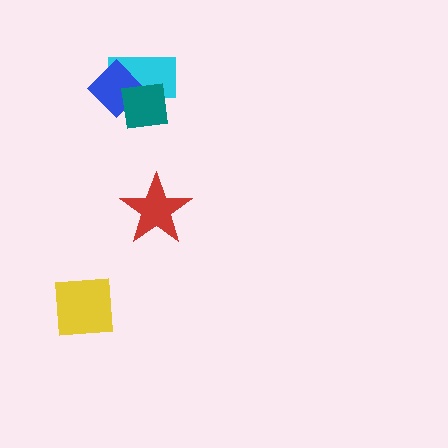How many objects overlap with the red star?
0 objects overlap with the red star.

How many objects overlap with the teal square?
2 objects overlap with the teal square.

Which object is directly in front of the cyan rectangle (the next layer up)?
The blue diamond is directly in front of the cyan rectangle.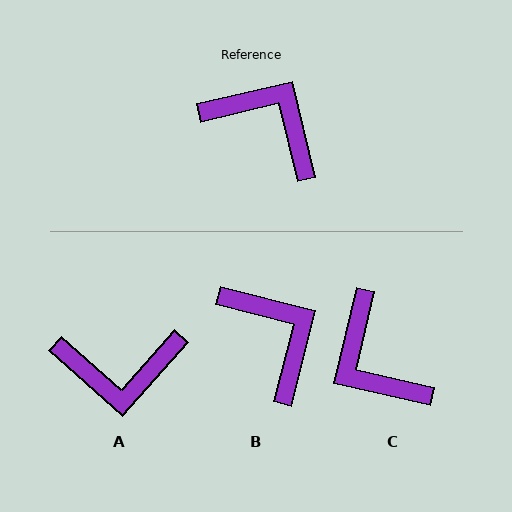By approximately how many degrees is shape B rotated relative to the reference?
Approximately 27 degrees clockwise.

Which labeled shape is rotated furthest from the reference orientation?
C, about 154 degrees away.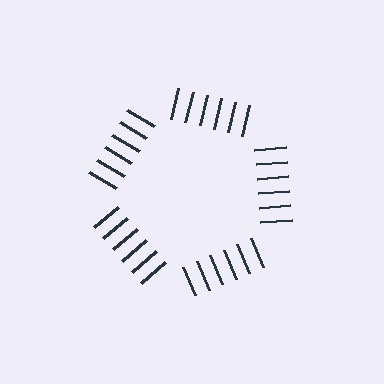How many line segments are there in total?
30 — 6 along each of the 5 edges.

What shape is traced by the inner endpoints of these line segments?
An illusory pentagon — the line segments terminate on its edges but no continuous stroke is drawn.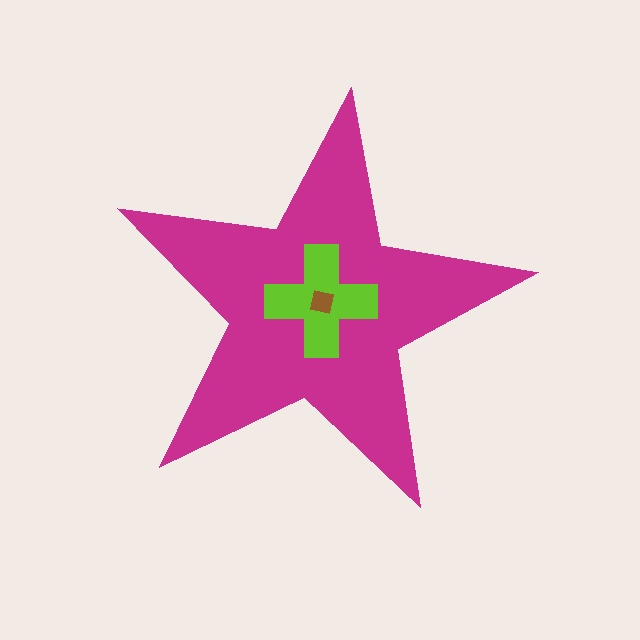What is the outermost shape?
The magenta star.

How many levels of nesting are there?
3.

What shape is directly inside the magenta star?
The lime cross.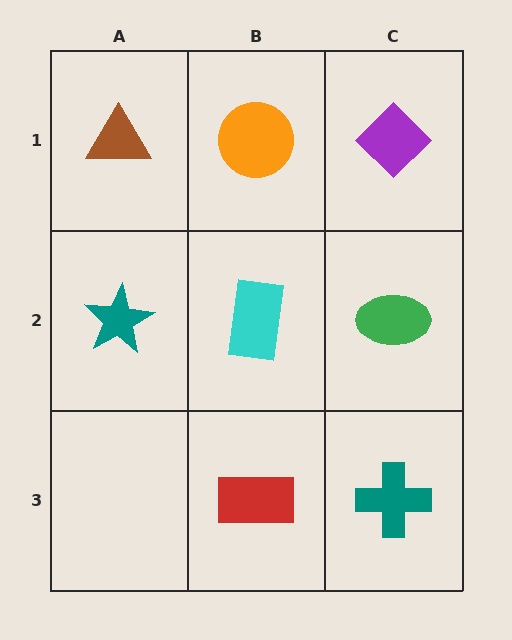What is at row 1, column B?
An orange circle.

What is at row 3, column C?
A teal cross.